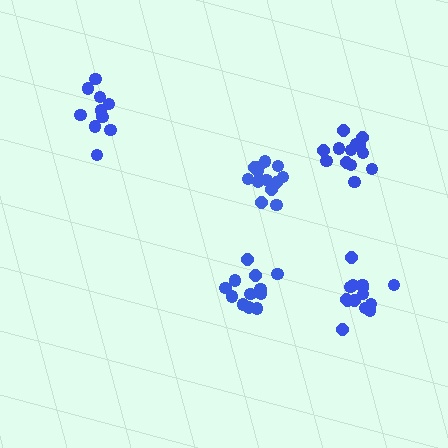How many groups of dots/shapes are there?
There are 5 groups.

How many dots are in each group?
Group 1: 12 dots, Group 2: 13 dots, Group 3: 10 dots, Group 4: 15 dots, Group 5: 13 dots (63 total).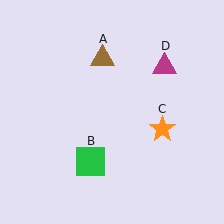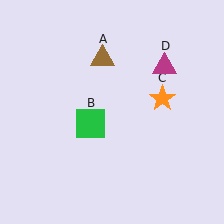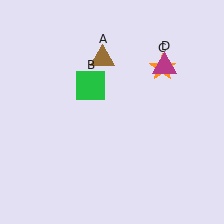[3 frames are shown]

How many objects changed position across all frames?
2 objects changed position: green square (object B), orange star (object C).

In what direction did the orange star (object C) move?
The orange star (object C) moved up.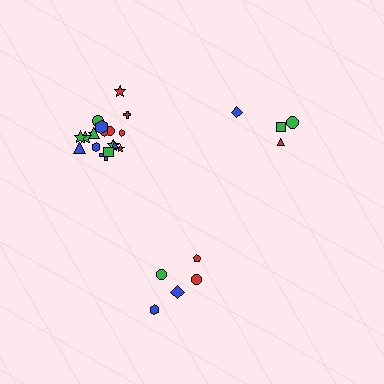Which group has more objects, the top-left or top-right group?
The top-left group.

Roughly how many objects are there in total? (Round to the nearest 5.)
Roughly 25 objects in total.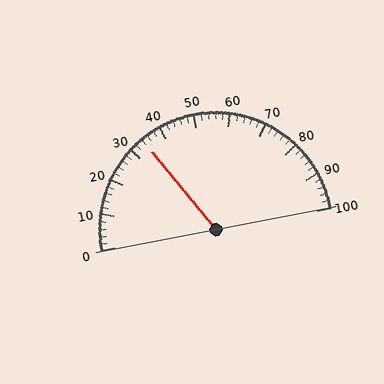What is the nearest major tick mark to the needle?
The nearest major tick mark is 30.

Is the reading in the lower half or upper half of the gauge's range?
The reading is in the lower half of the range (0 to 100).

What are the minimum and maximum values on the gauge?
The gauge ranges from 0 to 100.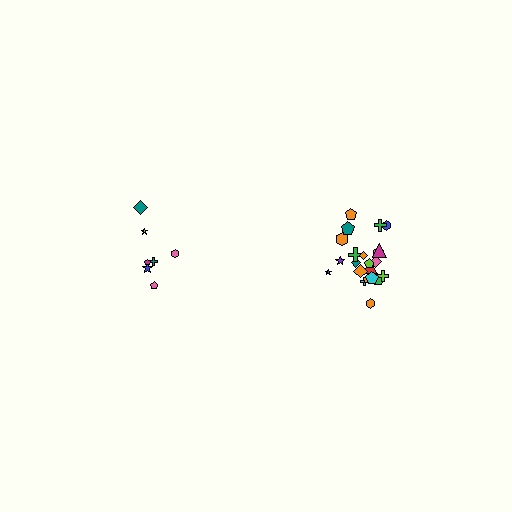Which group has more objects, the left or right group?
The right group.